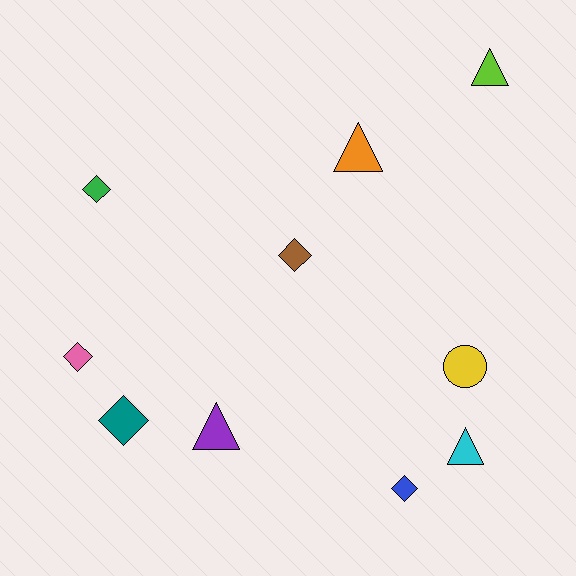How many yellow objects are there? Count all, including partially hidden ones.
There is 1 yellow object.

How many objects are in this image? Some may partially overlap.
There are 10 objects.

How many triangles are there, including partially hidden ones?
There are 4 triangles.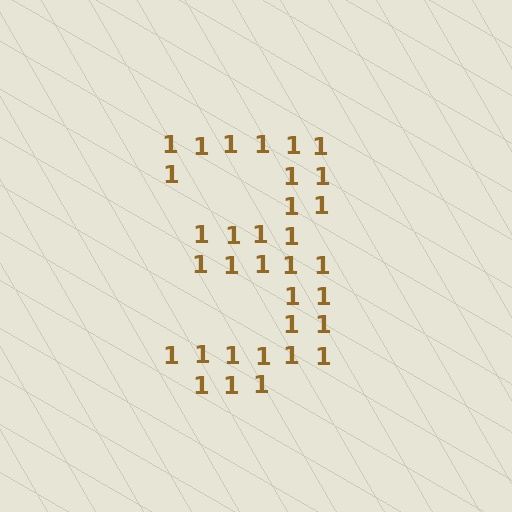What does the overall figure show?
The overall figure shows the digit 3.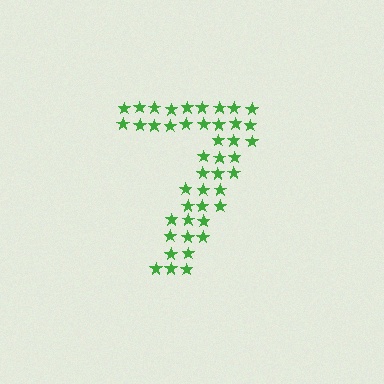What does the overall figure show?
The overall figure shows the digit 7.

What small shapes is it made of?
It is made of small stars.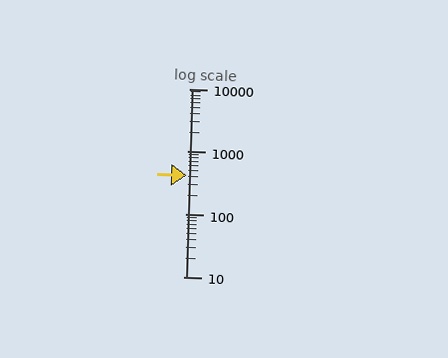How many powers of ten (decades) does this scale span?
The scale spans 3 decades, from 10 to 10000.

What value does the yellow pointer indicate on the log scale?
The pointer indicates approximately 410.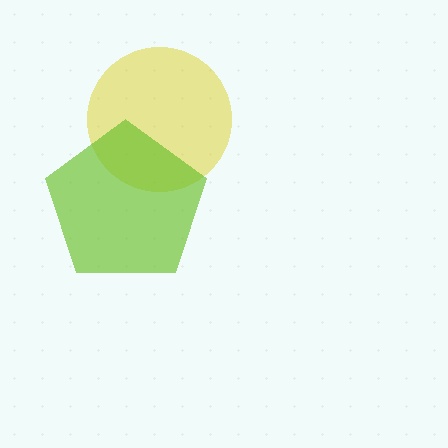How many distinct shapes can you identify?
There are 2 distinct shapes: a yellow circle, a lime pentagon.